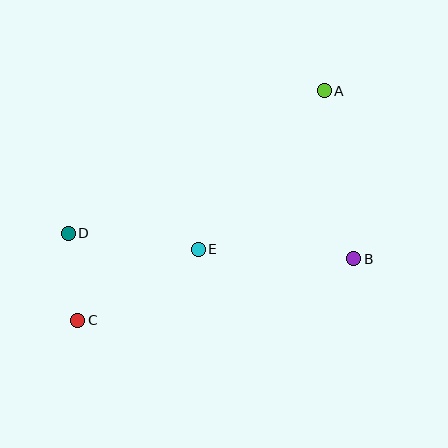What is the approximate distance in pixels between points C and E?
The distance between C and E is approximately 140 pixels.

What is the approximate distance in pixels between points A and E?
The distance between A and E is approximately 203 pixels.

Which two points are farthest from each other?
Points A and C are farthest from each other.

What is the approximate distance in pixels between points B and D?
The distance between B and D is approximately 286 pixels.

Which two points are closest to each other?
Points C and D are closest to each other.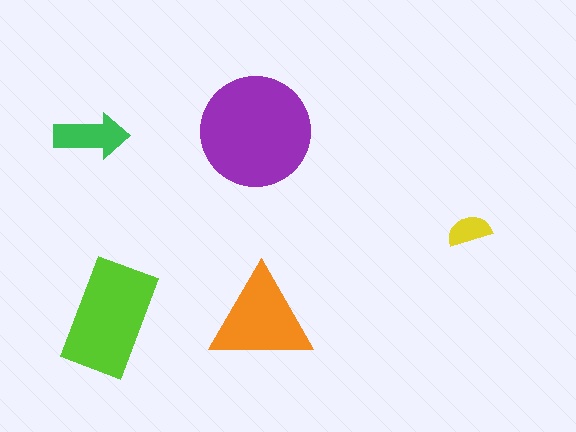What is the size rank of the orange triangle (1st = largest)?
3rd.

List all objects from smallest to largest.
The yellow semicircle, the green arrow, the orange triangle, the lime rectangle, the purple circle.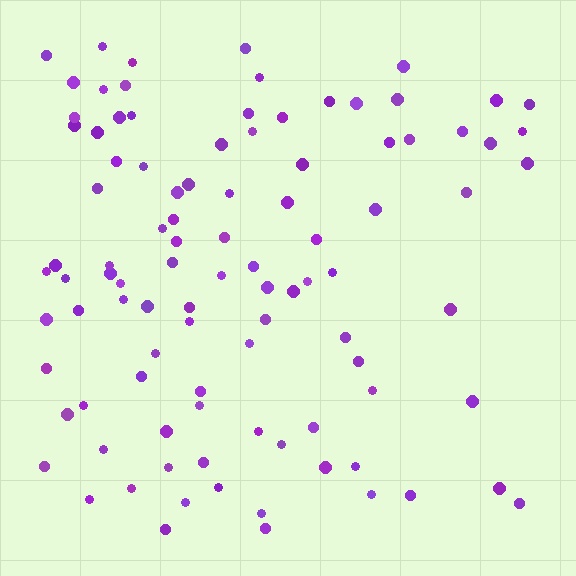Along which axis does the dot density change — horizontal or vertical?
Horizontal.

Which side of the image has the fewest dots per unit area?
The right.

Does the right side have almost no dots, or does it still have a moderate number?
Still a moderate number, just noticeably fewer than the left.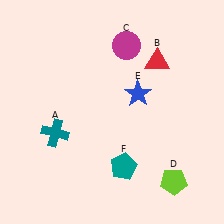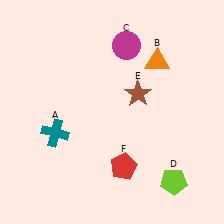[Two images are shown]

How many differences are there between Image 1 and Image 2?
There are 3 differences between the two images.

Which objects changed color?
B changed from red to orange. E changed from blue to brown. F changed from teal to red.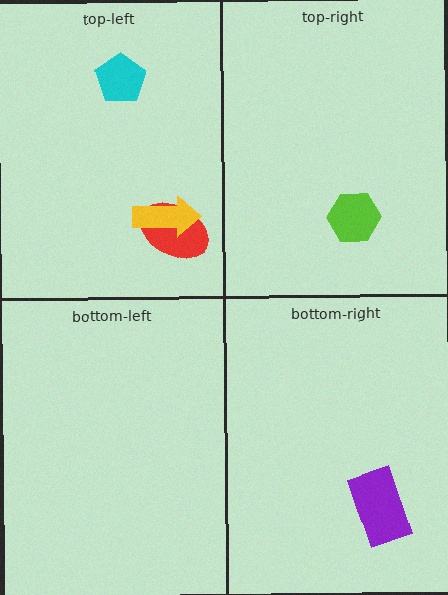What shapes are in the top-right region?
The lime hexagon.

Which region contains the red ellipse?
The top-left region.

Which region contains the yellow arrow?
The top-left region.